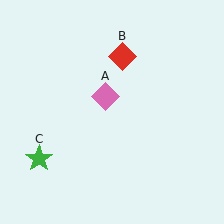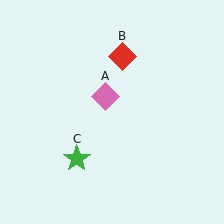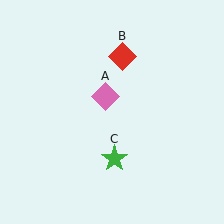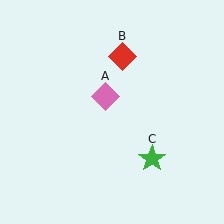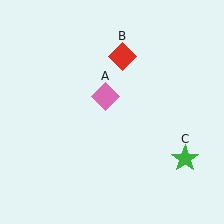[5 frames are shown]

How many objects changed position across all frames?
1 object changed position: green star (object C).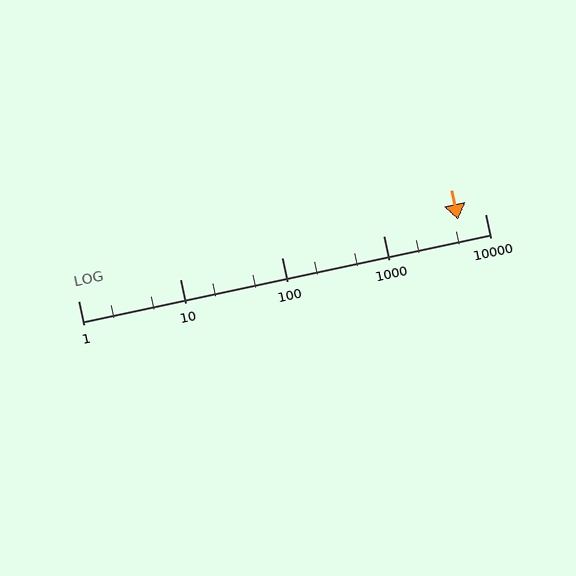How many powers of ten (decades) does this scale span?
The scale spans 4 decades, from 1 to 10000.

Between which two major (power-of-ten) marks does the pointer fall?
The pointer is between 1000 and 10000.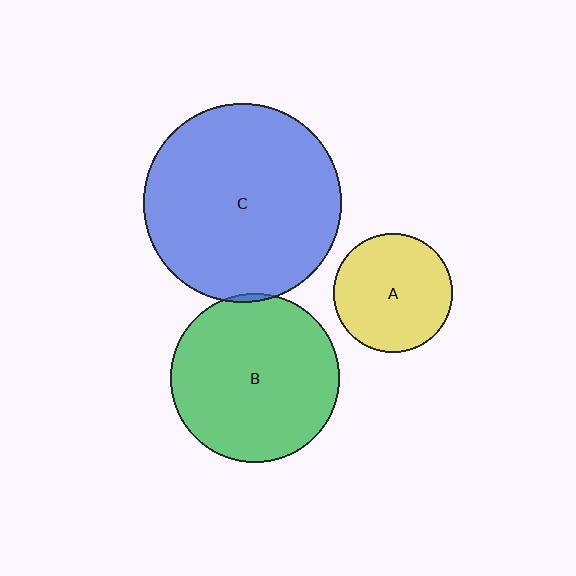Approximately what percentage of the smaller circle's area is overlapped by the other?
Approximately 5%.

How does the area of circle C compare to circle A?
Approximately 2.8 times.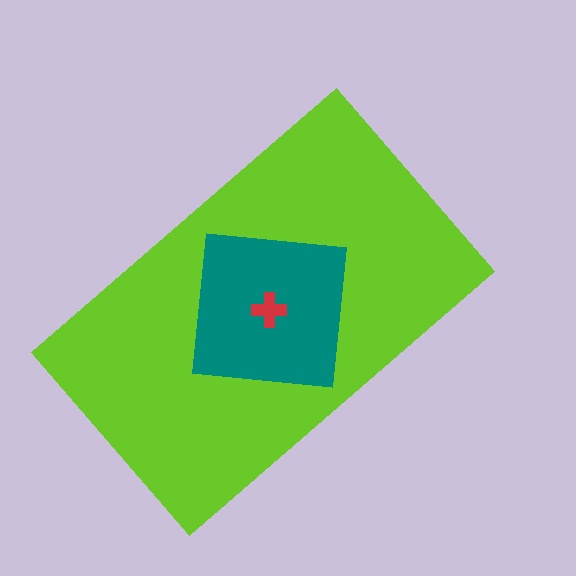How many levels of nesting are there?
3.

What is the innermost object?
The red cross.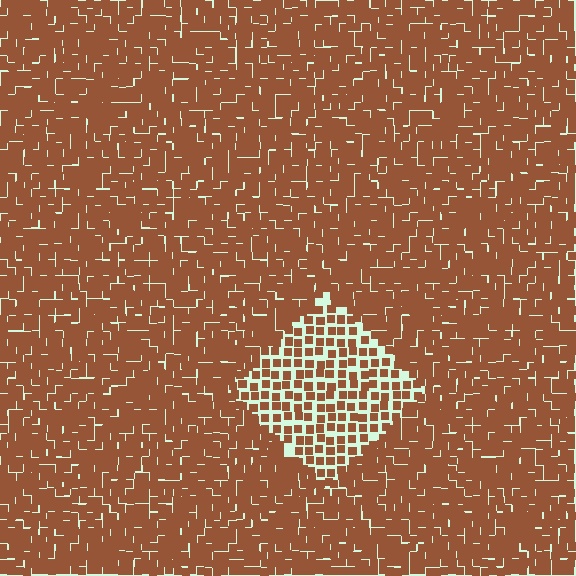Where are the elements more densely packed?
The elements are more densely packed outside the diamond boundary.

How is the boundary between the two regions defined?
The boundary is defined by a change in element density (approximately 1.9x ratio). All elements are the same color, size, and shape.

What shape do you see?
I see a diamond.